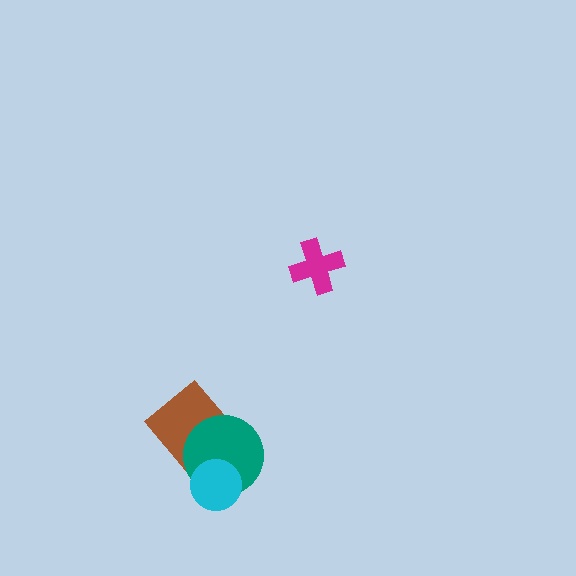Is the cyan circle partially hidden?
No, no other shape covers it.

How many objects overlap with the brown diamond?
1 object overlaps with the brown diamond.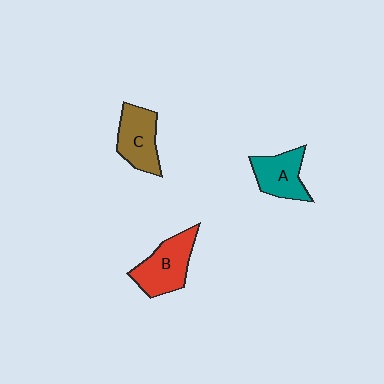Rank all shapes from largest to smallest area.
From largest to smallest: B (red), C (brown), A (teal).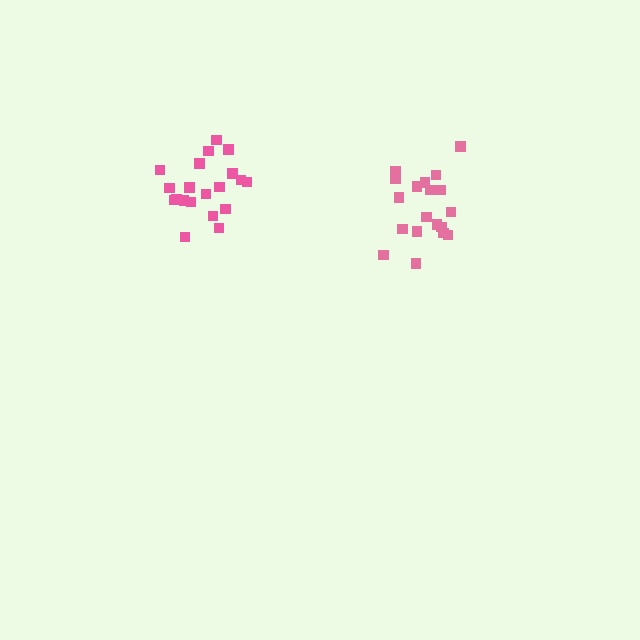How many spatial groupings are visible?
There are 2 spatial groupings.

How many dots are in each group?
Group 1: 20 dots, Group 2: 19 dots (39 total).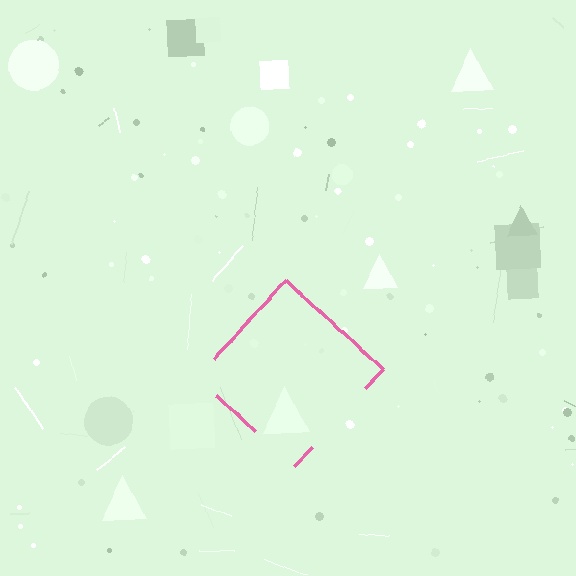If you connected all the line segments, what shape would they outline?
They would outline a diamond.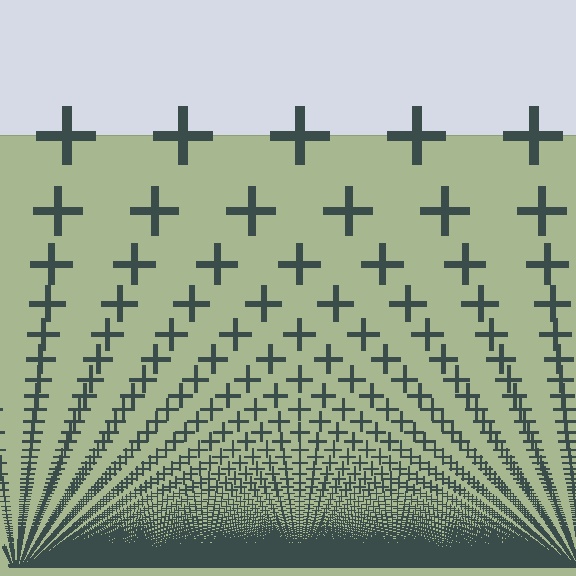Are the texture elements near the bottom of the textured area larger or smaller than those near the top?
Smaller. The gradient is inverted — elements near the bottom are smaller and denser.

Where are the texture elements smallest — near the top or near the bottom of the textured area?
Near the bottom.